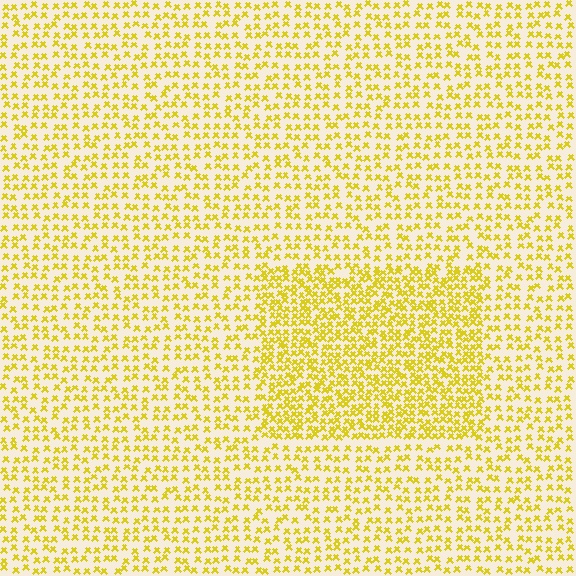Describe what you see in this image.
The image contains small yellow elements arranged at two different densities. A rectangle-shaped region is visible where the elements are more densely packed than the surrounding area.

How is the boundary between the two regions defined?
The boundary is defined by a change in element density (approximately 1.8x ratio). All elements are the same color, size, and shape.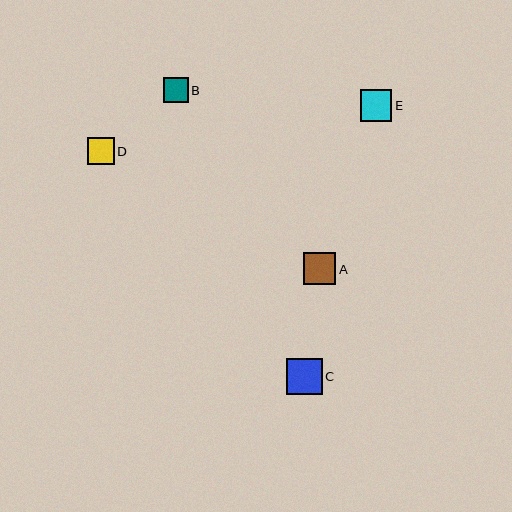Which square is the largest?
Square C is the largest with a size of approximately 35 pixels.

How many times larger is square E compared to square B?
Square E is approximately 1.3 times the size of square B.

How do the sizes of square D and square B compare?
Square D and square B are approximately the same size.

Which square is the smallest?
Square B is the smallest with a size of approximately 25 pixels.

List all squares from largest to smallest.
From largest to smallest: C, A, E, D, B.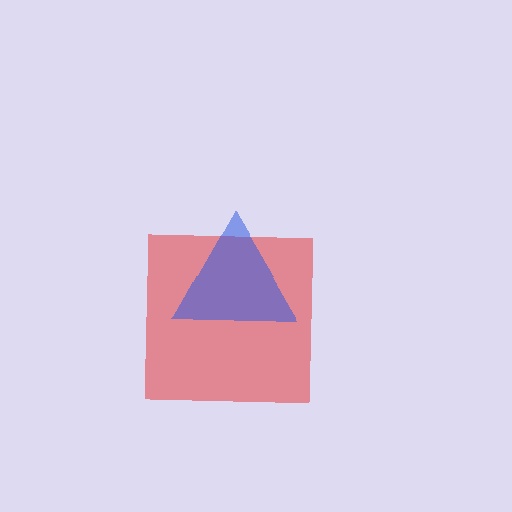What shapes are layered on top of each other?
The layered shapes are: a red square, a blue triangle.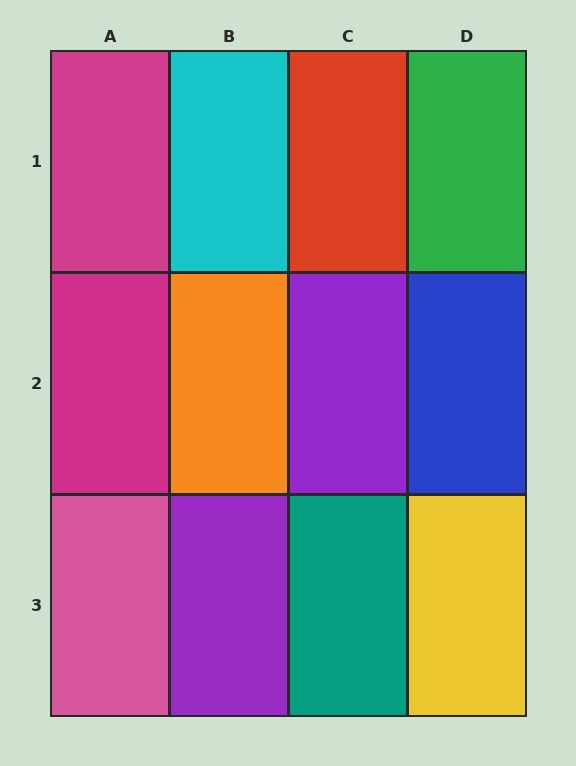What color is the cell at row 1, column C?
Red.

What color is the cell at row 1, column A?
Magenta.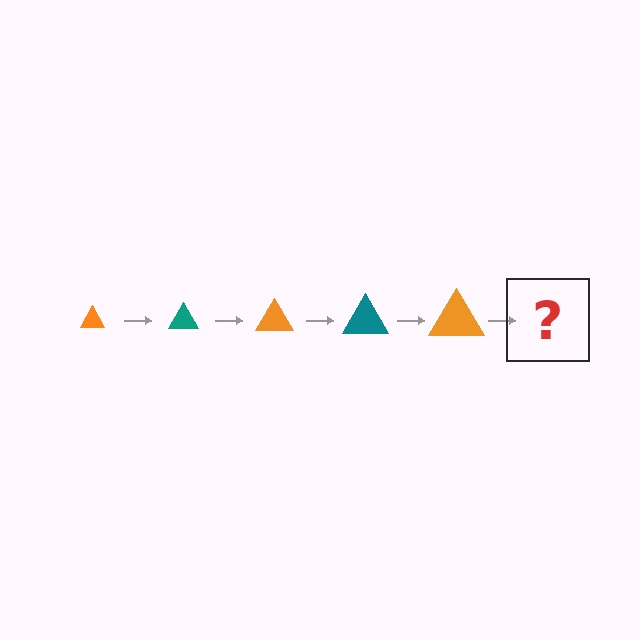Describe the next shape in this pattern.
It should be a teal triangle, larger than the previous one.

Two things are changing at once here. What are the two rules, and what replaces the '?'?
The two rules are that the triangle grows larger each step and the color cycles through orange and teal. The '?' should be a teal triangle, larger than the previous one.